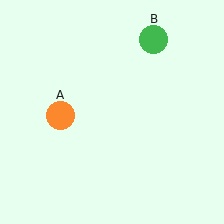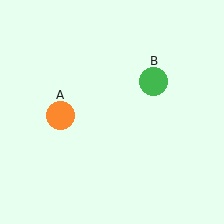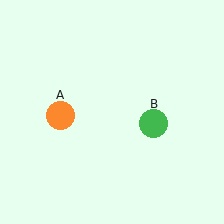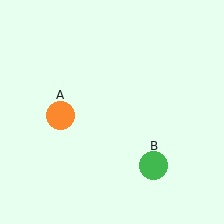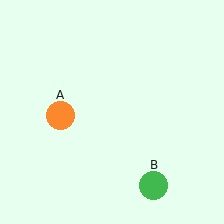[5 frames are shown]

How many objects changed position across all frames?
1 object changed position: green circle (object B).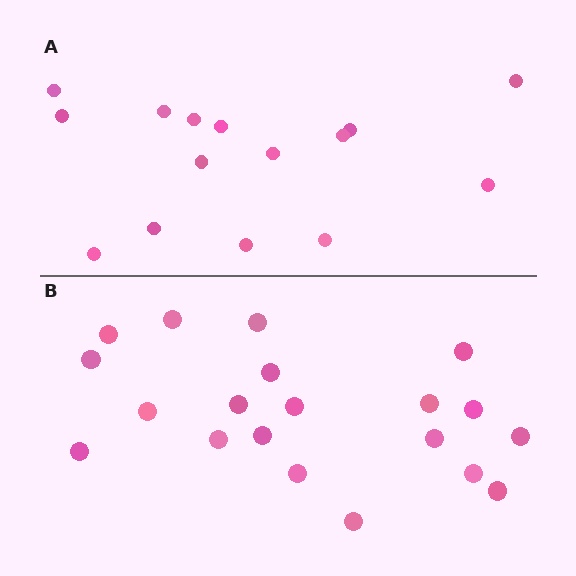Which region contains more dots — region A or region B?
Region B (the bottom region) has more dots.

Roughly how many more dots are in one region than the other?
Region B has about 5 more dots than region A.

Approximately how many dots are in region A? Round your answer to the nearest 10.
About 20 dots. (The exact count is 15, which rounds to 20.)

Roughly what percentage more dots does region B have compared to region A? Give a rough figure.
About 35% more.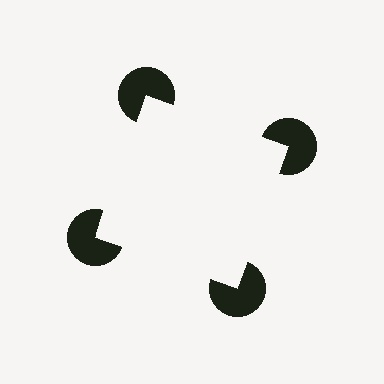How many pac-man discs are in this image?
There are 4 — one at each vertex of the illusory square.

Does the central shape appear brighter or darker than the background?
It typically appears slightly brighter than the background, even though no actual brightness change is drawn.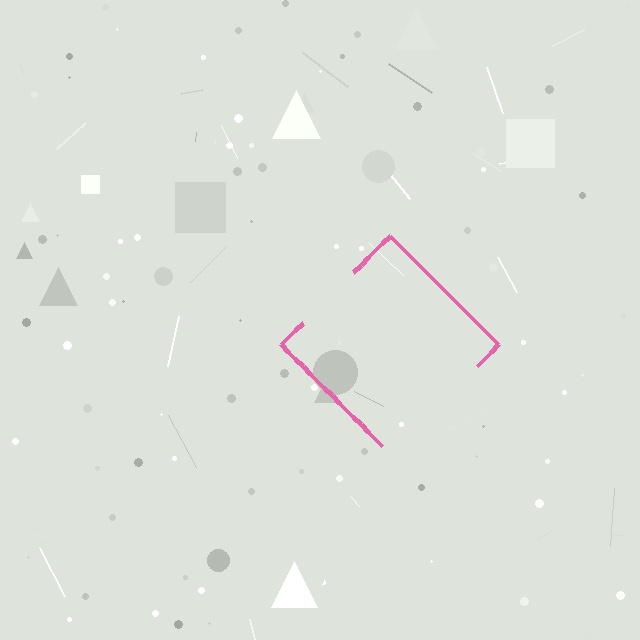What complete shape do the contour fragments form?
The contour fragments form a diamond.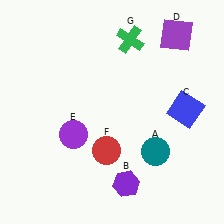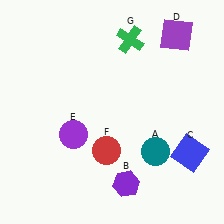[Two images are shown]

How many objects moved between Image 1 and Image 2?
1 object moved between the two images.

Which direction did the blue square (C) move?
The blue square (C) moved down.